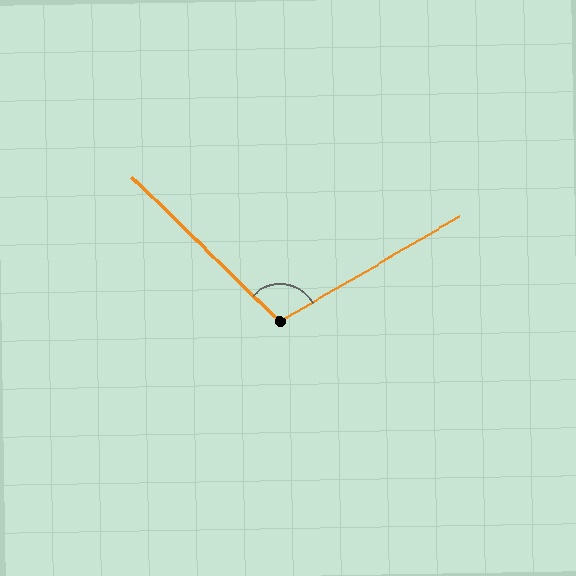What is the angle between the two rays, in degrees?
Approximately 105 degrees.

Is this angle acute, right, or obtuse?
It is obtuse.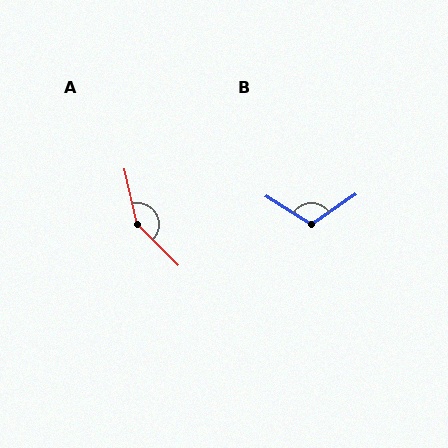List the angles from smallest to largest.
B (113°), A (147°).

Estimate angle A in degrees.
Approximately 147 degrees.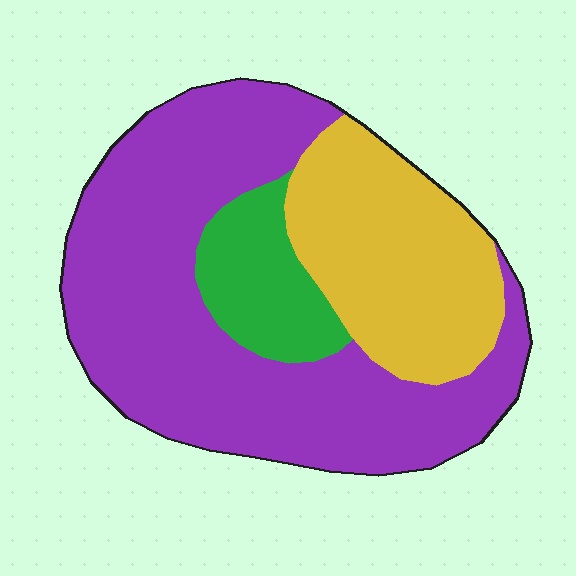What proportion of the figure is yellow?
Yellow takes up about one quarter (1/4) of the figure.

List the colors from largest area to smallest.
From largest to smallest: purple, yellow, green.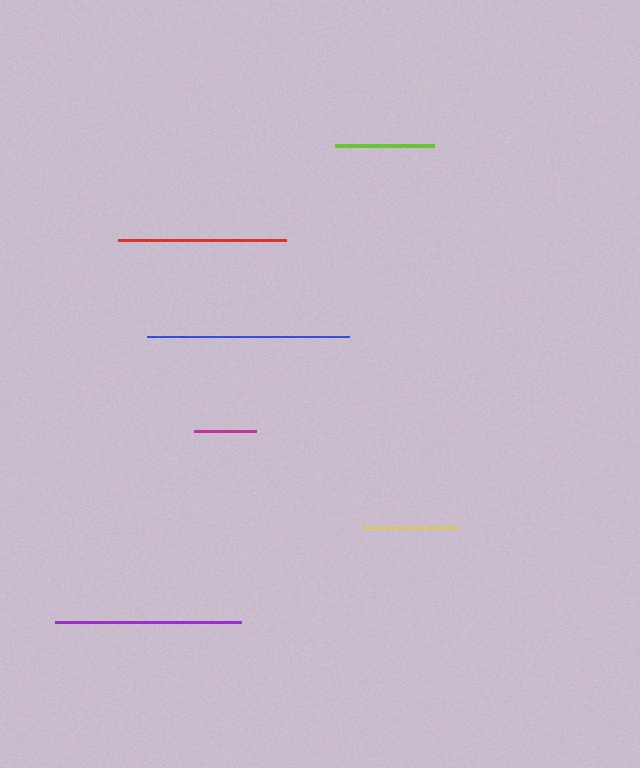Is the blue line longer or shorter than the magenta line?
The blue line is longer than the magenta line.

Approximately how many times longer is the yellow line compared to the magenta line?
The yellow line is approximately 1.5 times the length of the magenta line.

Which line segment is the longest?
The blue line is the longest at approximately 202 pixels.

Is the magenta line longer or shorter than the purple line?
The purple line is longer than the magenta line.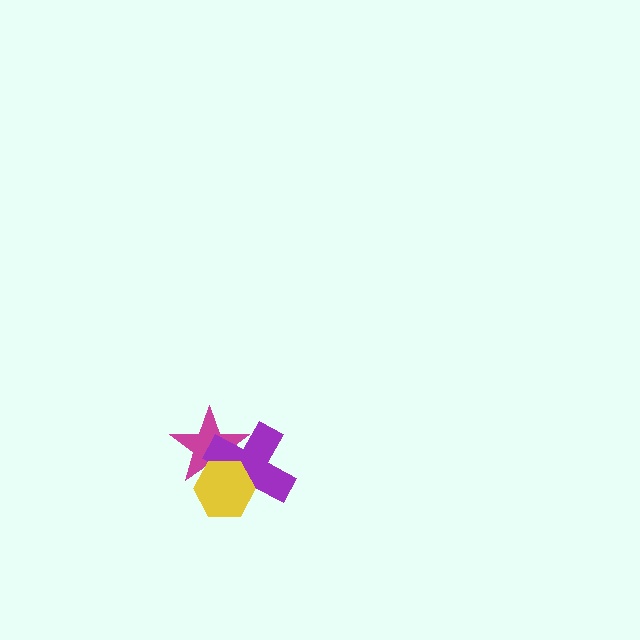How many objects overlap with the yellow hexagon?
2 objects overlap with the yellow hexagon.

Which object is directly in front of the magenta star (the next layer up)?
The purple cross is directly in front of the magenta star.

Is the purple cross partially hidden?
Yes, it is partially covered by another shape.